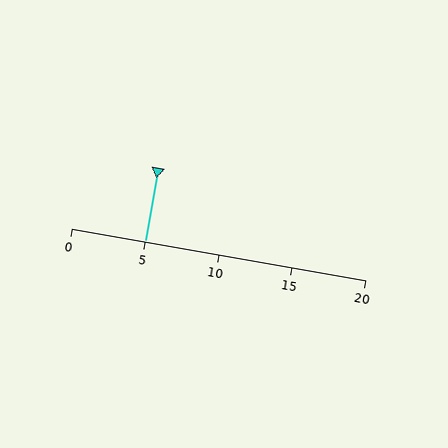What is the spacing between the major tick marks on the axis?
The major ticks are spaced 5 apart.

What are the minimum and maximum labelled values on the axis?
The axis runs from 0 to 20.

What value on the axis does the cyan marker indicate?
The marker indicates approximately 5.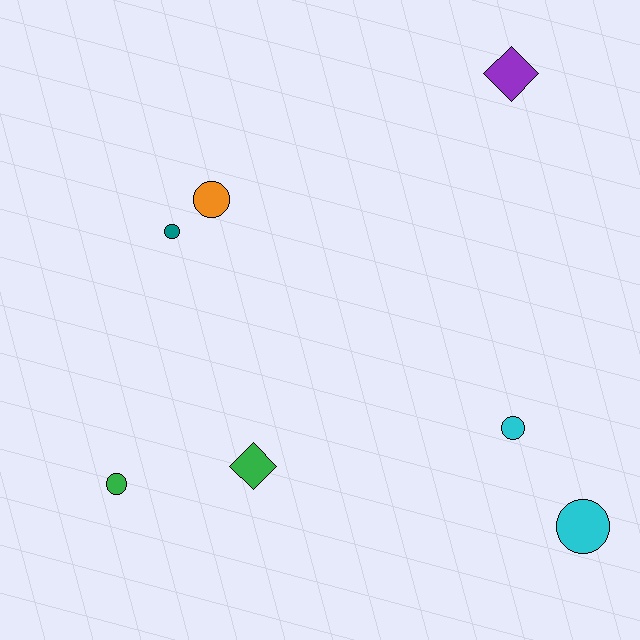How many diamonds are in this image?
There are 2 diamonds.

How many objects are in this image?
There are 7 objects.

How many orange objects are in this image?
There is 1 orange object.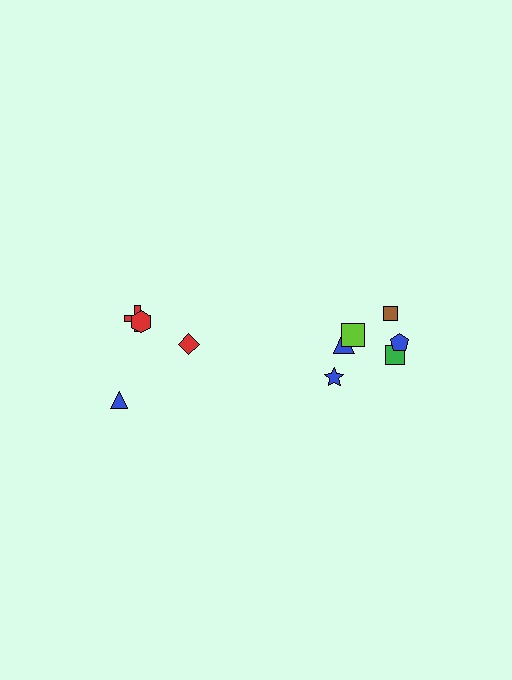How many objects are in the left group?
There are 4 objects.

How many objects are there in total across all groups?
There are 10 objects.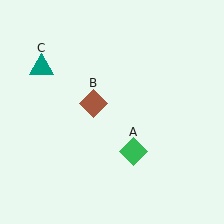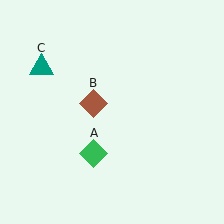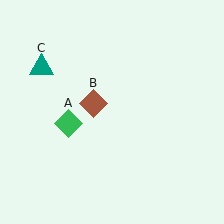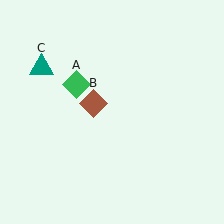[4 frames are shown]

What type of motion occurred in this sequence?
The green diamond (object A) rotated clockwise around the center of the scene.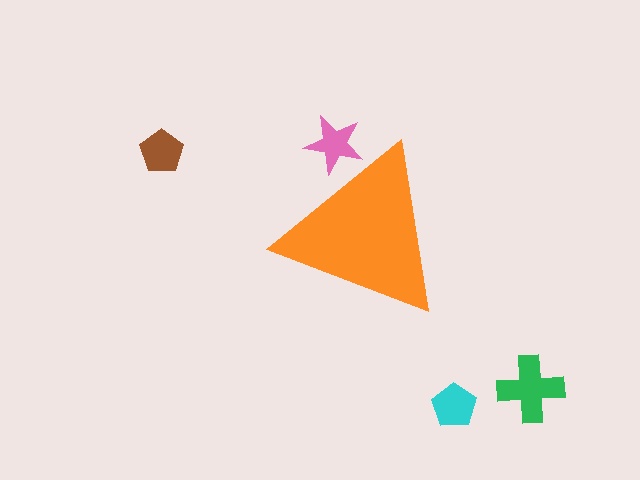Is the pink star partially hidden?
Yes, the pink star is partially hidden behind the orange triangle.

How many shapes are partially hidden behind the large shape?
1 shape is partially hidden.